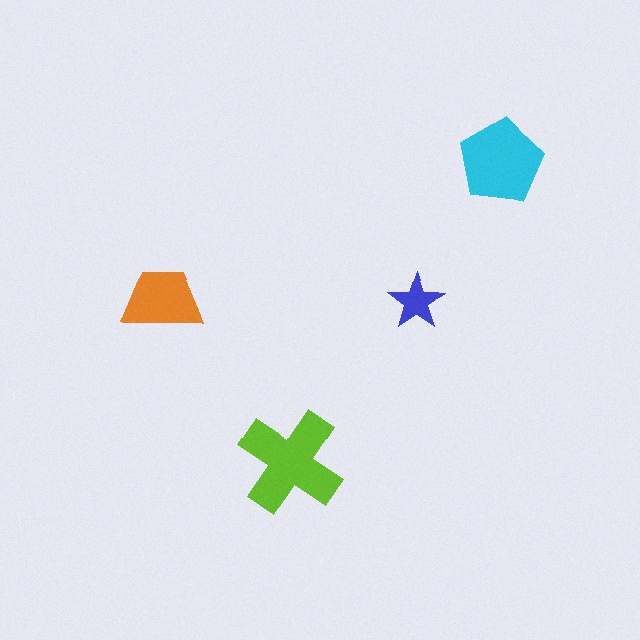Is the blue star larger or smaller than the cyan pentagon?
Smaller.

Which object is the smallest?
The blue star.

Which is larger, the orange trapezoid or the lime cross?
The lime cross.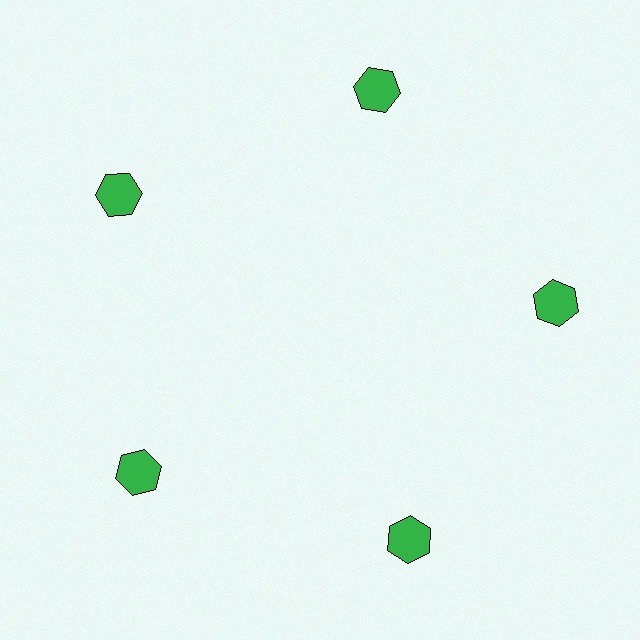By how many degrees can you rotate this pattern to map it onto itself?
The pattern maps onto itself every 72 degrees of rotation.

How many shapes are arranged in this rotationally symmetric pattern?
There are 5 shapes, arranged in 5 groups of 1.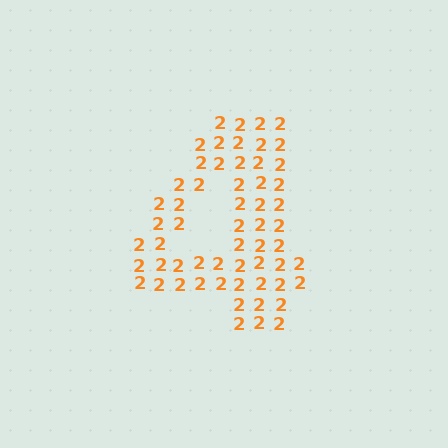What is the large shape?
The large shape is the digit 4.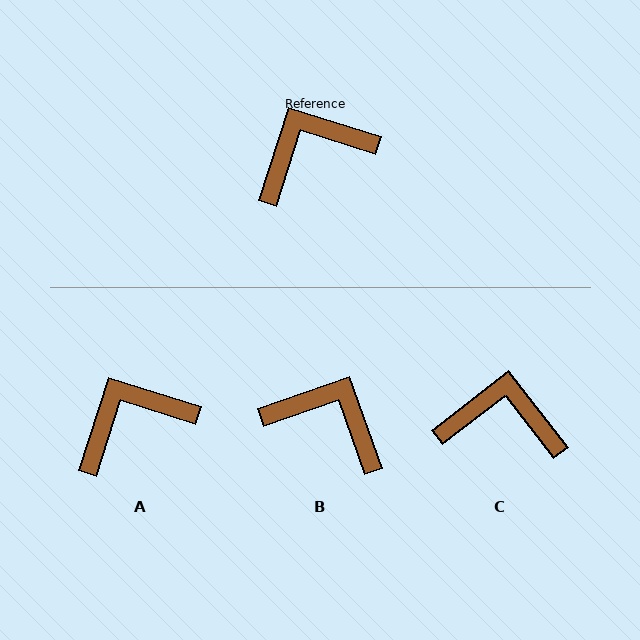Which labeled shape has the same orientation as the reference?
A.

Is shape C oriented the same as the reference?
No, it is off by about 35 degrees.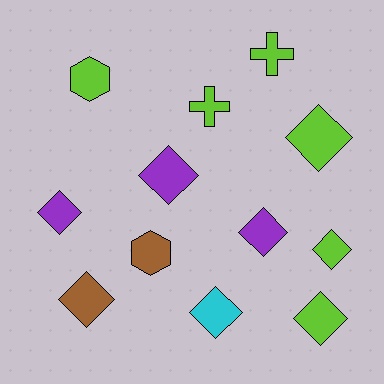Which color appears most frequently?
Lime, with 6 objects.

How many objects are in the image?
There are 12 objects.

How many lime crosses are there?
There are 2 lime crosses.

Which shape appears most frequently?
Diamond, with 8 objects.